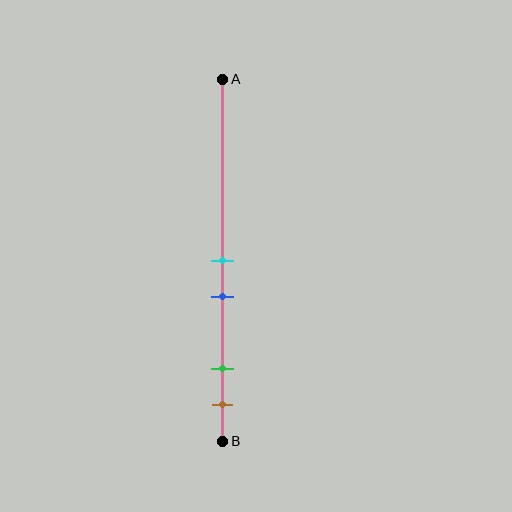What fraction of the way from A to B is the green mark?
The green mark is approximately 80% (0.8) of the way from A to B.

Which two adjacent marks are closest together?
The cyan and blue marks are the closest adjacent pair.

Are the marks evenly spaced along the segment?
No, the marks are not evenly spaced.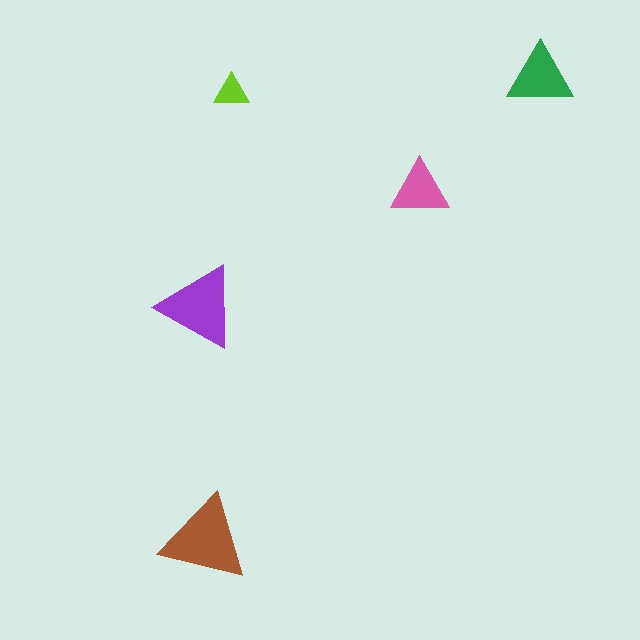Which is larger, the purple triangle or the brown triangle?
The brown one.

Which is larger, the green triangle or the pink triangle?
The green one.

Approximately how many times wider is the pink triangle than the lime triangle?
About 1.5 times wider.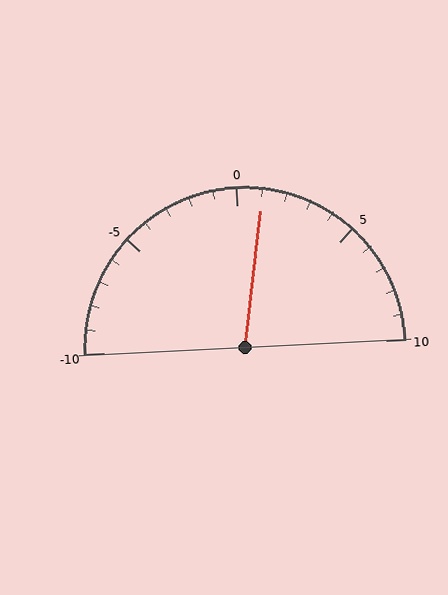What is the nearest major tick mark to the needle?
The nearest major tick mark is 0.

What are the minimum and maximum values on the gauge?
The gauge ranges from -10 to 10.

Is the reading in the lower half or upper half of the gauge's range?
The reading is in the upper half of the range (-10 to 10).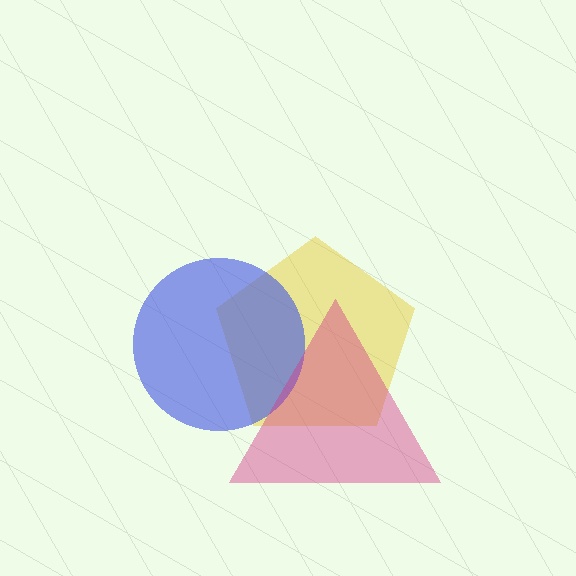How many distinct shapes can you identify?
There are 3 distinct shapes: a yellow pentagon, a blue circle, a magenta triangle.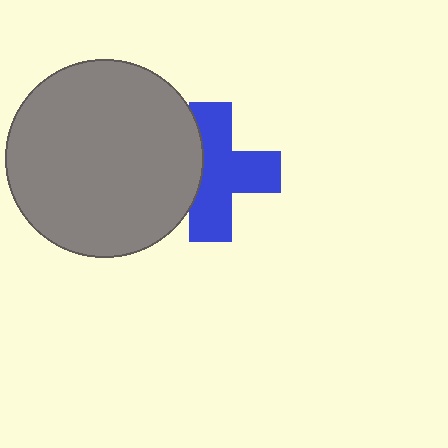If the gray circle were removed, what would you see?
You would see the complete blue cross.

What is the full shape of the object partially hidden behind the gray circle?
The partially hidden object is a blue cross.